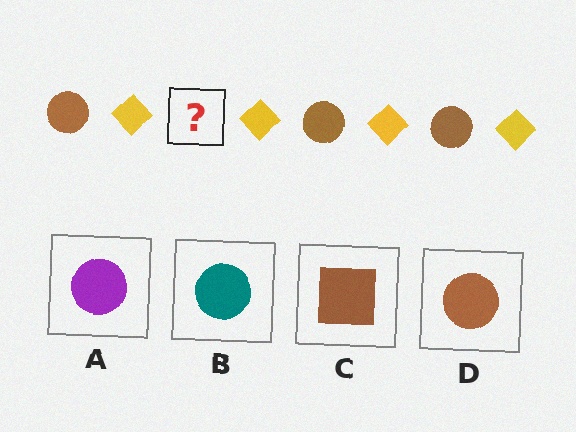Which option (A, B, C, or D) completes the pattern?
D.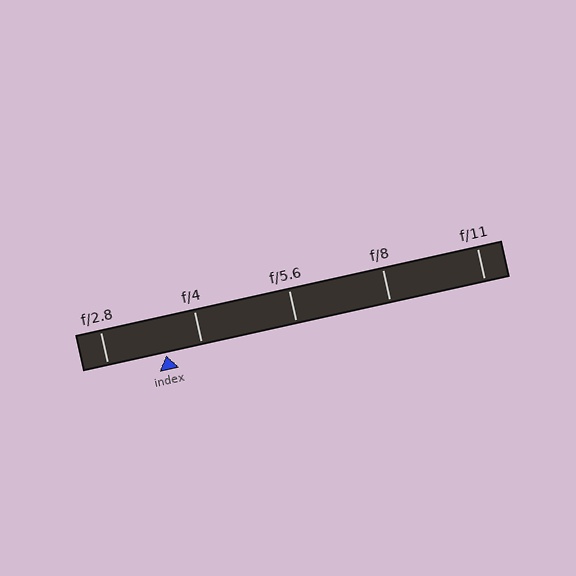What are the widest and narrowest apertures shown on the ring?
The widest aperture shown is f/2.8 and the narrowest is f/11.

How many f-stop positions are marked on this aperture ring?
There are 5 f-stop positions marked.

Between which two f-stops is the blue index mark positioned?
The index mark is between f/2.8 and f/4.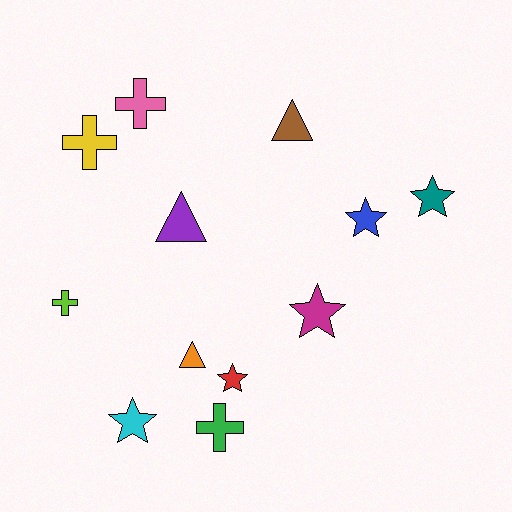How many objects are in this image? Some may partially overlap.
There are 12 objects.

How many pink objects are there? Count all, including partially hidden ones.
There is 1 pink object.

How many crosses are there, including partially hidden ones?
There are 4 crosses.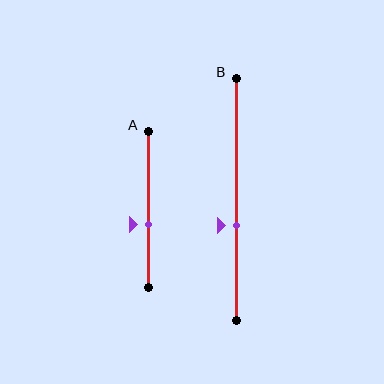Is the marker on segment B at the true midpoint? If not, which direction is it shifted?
No, the marker on segment B is shifted downward by about 11% of the segment length.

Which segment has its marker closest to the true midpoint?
Segment A has its marker closest to the true midpoint.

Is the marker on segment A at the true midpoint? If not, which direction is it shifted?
No, the marker on segment A is shifted downward by about 10% of the segment length.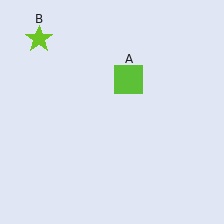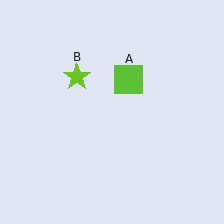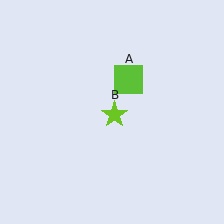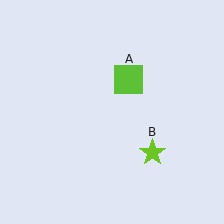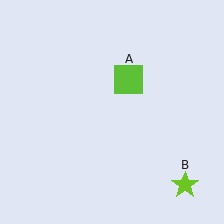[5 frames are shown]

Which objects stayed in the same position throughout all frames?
Lime square (object A) remained stationary.